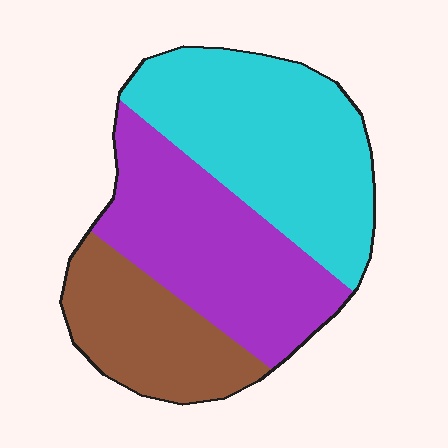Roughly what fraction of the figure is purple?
Purple takes up about three eighths (3/8) of the figure.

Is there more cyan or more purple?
Cyan.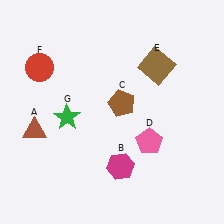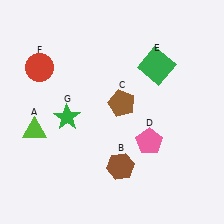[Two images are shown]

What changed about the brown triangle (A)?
In Image 1, A is brown. In Image 2, it changed to lime.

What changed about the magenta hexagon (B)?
In Image 1, B is magenta. In Image 2, it changed to brown.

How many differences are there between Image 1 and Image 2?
There are 3 differences between the two images.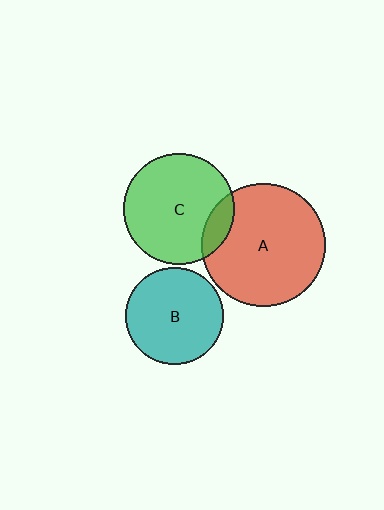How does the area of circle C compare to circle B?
Approximately 1.3 times.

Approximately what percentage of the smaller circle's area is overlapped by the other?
Approximately 15%.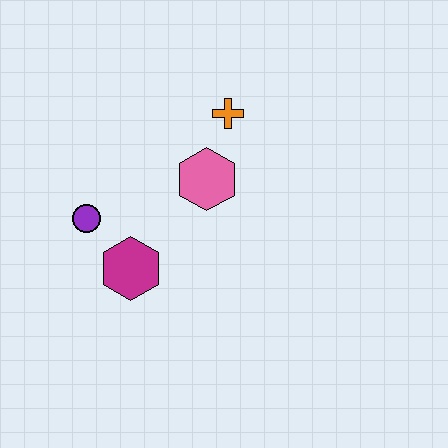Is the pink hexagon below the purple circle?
No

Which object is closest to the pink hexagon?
The orange cross is closest to the pink hexagon.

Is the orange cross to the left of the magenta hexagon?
No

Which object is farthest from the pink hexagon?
The purple circle is farthest from the pink hexagon.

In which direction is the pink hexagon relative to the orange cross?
The pink hexagon is below the orange cross.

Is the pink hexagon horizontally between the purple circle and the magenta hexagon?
No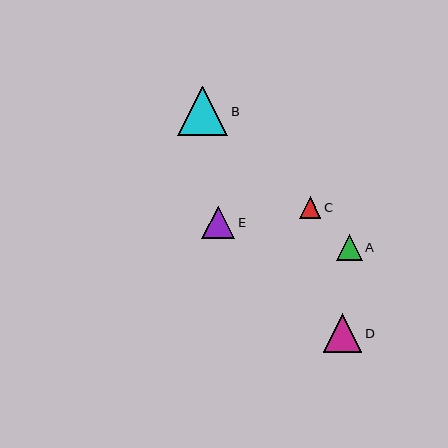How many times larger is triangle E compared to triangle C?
Triangle E is approximately 1.5 times the size of triangle C.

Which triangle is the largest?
Triangle B is the largest with a size of approximately 50 pixels.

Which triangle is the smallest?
Triangle C is the smallest with a size of approximately 22 pixels.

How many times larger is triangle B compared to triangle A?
Triangle B is approximately 1.9 times the size of triangle A.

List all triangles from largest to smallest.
From largest to smallest: B, D, E, A, C.